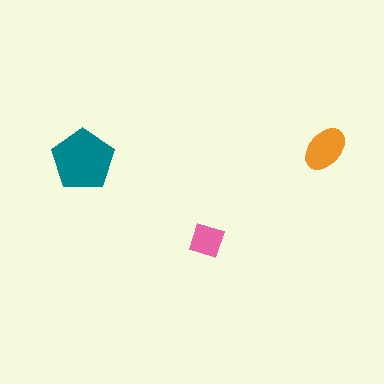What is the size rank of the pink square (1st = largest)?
3rd.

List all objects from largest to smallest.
The teal pentagon, the orange ellipse, the pink square.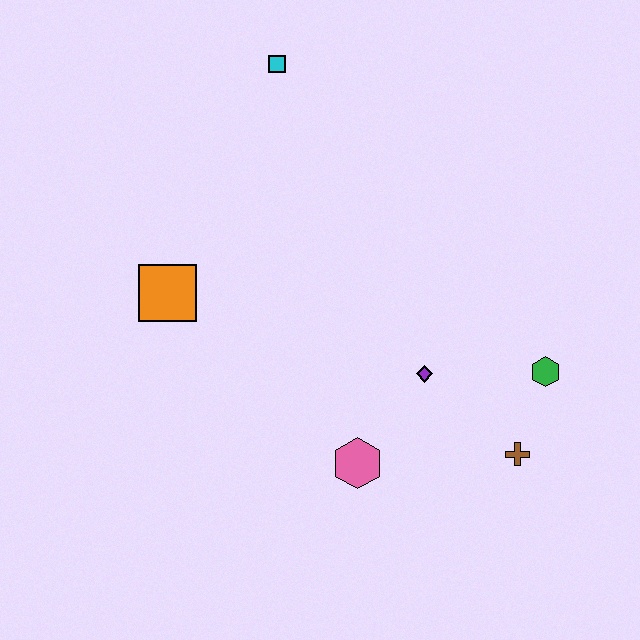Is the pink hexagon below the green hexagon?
Yes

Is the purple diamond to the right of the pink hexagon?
Yes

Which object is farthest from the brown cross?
The cyan square is farthest from the brown cross.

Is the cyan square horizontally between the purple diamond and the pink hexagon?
No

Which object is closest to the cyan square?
The orange square is closest to the cyan square.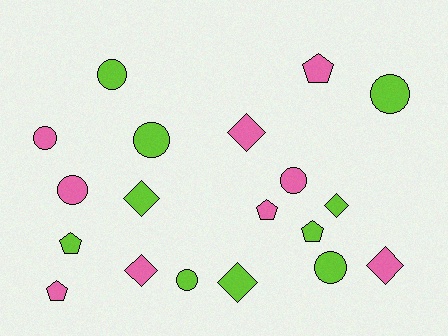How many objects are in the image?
There are 19 objects.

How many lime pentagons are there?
There are 2 lime pentagons.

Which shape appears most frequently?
Circle, with 8 objects.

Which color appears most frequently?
Lime, with 10 objects.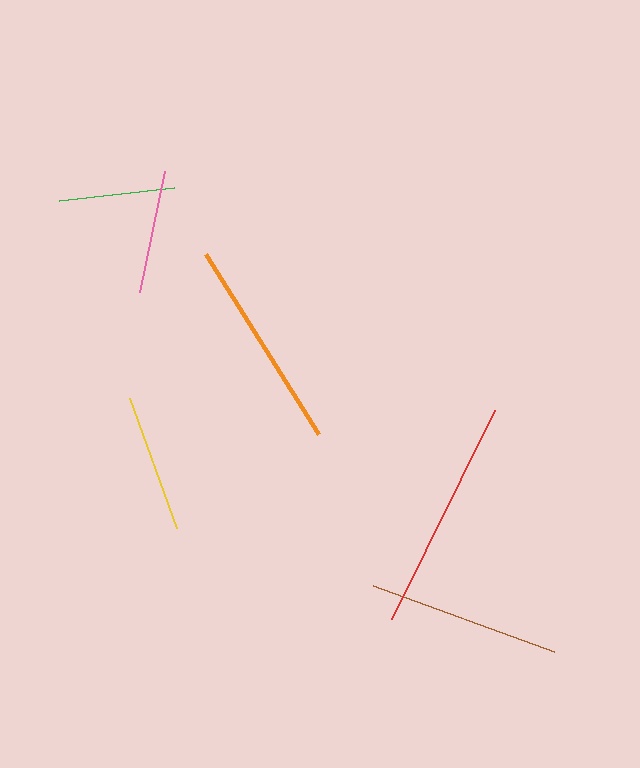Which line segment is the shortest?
The green line is the shortest at approximately 115 pixels.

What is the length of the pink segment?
The pink segment is approximately 124 pixels long.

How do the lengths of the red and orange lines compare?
The red and orange lines are approximately the same length.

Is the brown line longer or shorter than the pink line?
The brown line is longer than the pink line.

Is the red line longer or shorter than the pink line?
The red line is longer than the pink line.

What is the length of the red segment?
The red segment is approximately 233 pixels long.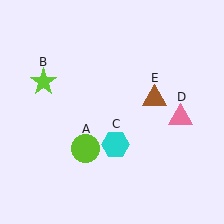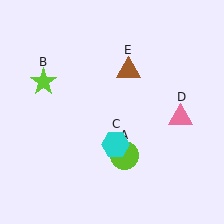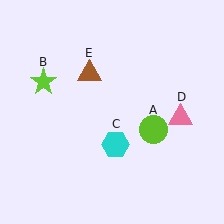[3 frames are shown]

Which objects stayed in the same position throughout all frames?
Lime star (object B) and cyan hexagon (object C) and pink triangle (object D) remained stationary.